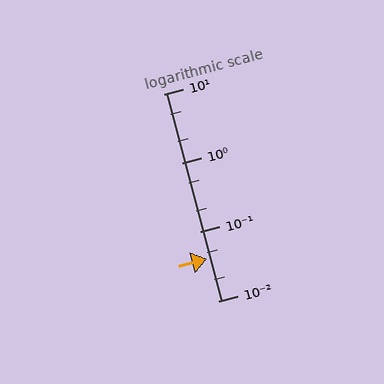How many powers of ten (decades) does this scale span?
The scale spans 3 decades, from 0.01 to 10.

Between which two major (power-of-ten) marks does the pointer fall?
The pointer is between 0.01 and 0.1.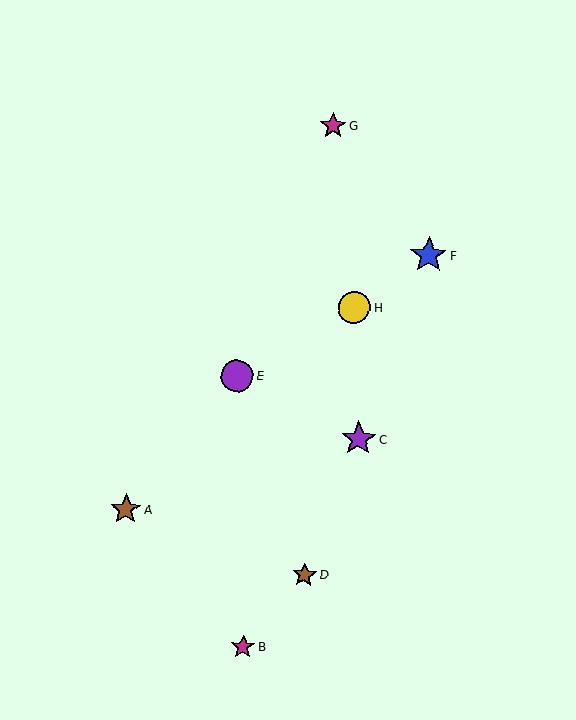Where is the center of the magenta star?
The center of the magenta star is at (333, 126).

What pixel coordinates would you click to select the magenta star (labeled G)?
Click at (333, 126) to select the magenta star G.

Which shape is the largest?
The blue star (labeled F) is the largest.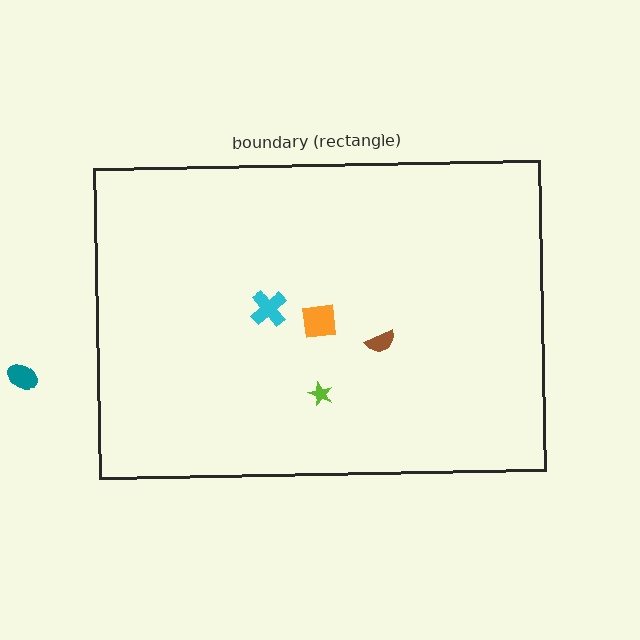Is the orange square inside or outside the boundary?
Inside.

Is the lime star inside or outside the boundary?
Inside.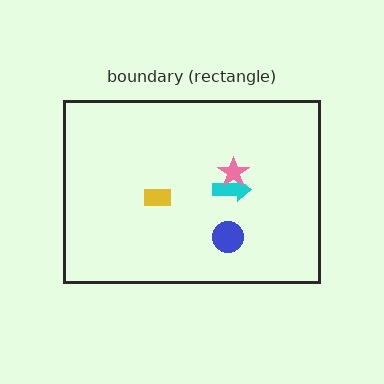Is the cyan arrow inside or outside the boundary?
Inside.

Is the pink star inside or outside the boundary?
Inside.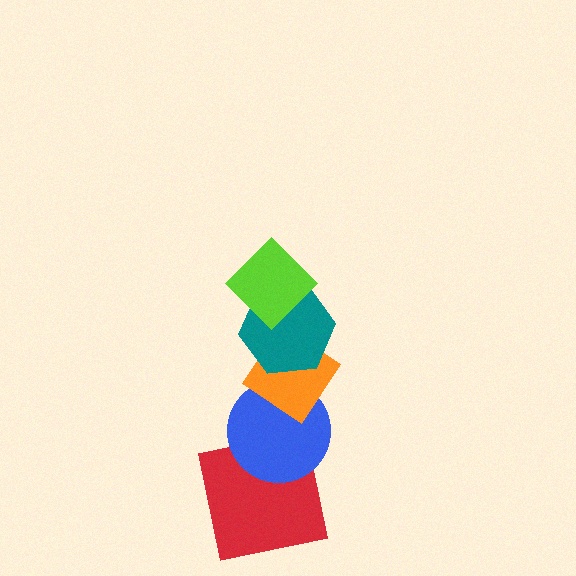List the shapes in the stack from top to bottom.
From top to bottom: the lime diamond, the teal hexagon, the orange diamond, the blue circle, the red square.